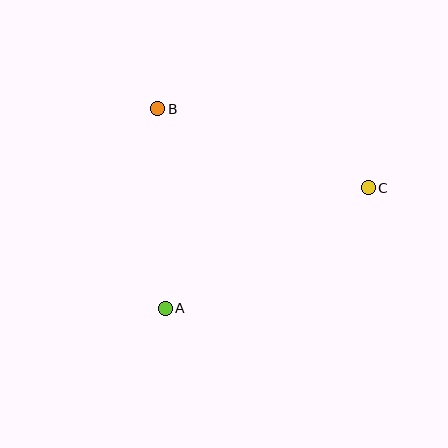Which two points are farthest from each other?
Points A and C are farthest from each other.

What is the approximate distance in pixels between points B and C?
The distance between B and C is approximately 225 pixels.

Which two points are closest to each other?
Points A and B are closest to each other.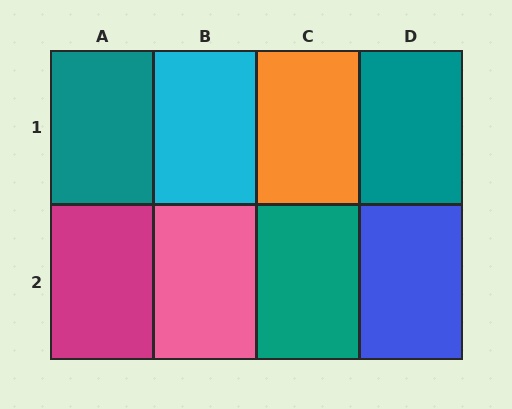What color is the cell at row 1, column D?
Teal.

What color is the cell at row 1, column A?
Teal.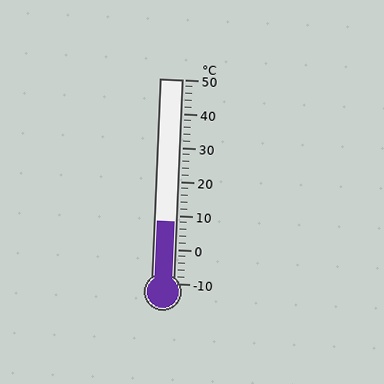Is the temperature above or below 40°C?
The temperature is below 40°C.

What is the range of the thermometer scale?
The thermometer scale ranges from -10°C to 50°C.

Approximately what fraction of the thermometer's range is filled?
The thermometer is filled to approximately 30% of its range.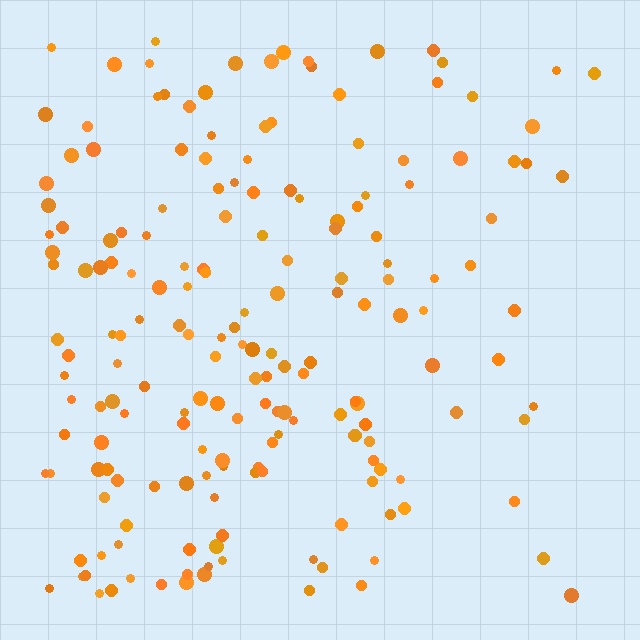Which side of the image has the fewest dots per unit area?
The right.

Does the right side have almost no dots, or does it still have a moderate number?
Still a moderate number, just noticeably fewer than the left.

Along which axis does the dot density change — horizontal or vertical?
Horizontal.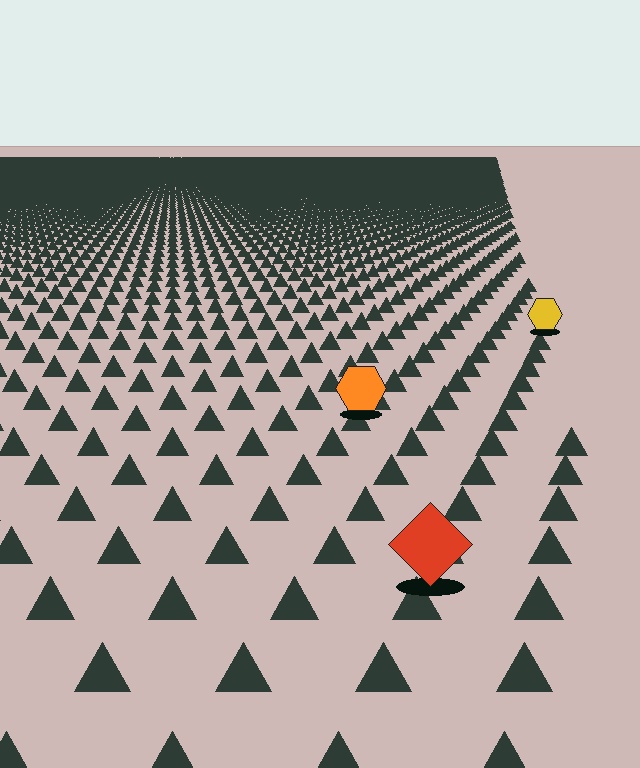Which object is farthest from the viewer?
The yellow hexagon is farthest from the viewer. It appears smaller and the ground texture around it is denser.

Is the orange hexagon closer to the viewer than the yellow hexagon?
Yes. The orange hexagon is closer — you can tell from the texture gradient: the ground texture is coarser near it.